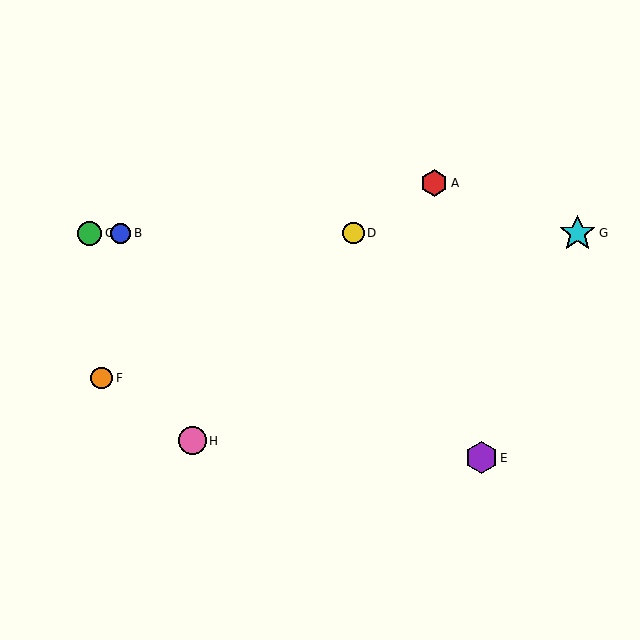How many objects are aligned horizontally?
4 objects (B, C, D, G) are aligned horizontally.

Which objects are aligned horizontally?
Objects B, C, D, G are aligned horizontally.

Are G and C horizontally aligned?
Yes, both are at y≈233.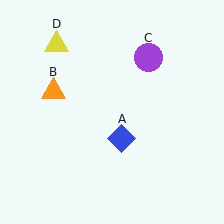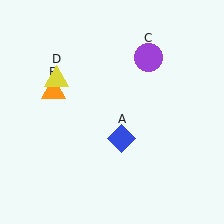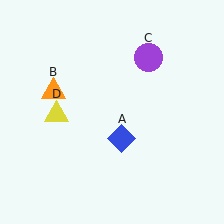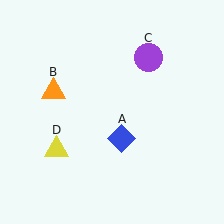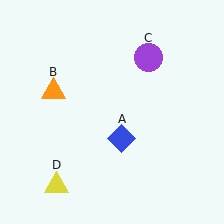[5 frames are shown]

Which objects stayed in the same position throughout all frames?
Blue diamond (object A) and orange triangle (object B) and purple circle (object C) remained stationary.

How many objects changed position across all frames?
1 object changed position: yellow triangle (object D).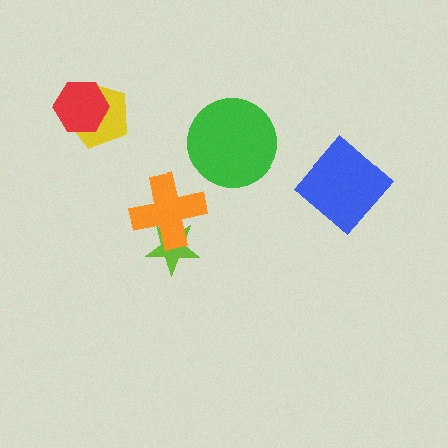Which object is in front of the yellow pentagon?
The red hexagon is in front of the yellow pentagon.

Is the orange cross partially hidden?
No, no other shape covers it.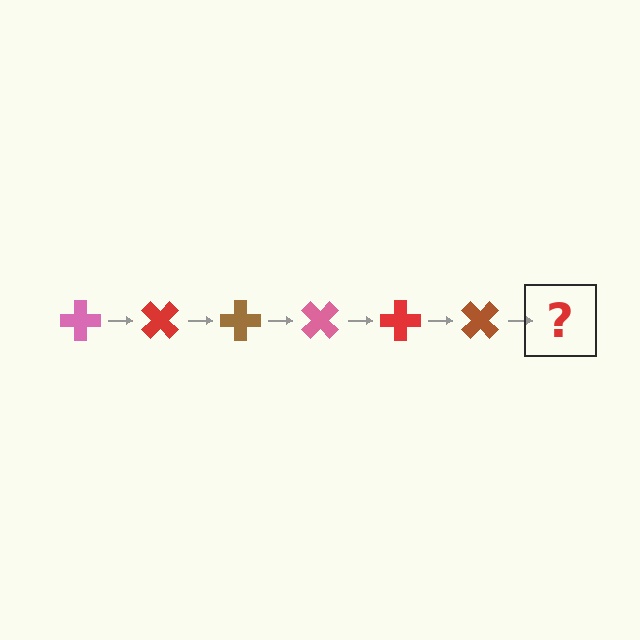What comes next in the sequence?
The next element should be a pink cross, rotated 270 degrees from the start.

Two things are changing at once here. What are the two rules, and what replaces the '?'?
The two rules are that it rotates 45 degrees each step and the color cycles through pink, red, and brown. The '?' should be a pink cross, rotated 270 degrees from the start.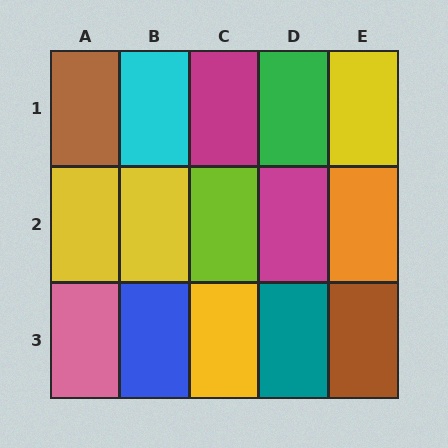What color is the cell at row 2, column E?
Orange.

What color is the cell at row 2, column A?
Yellow.